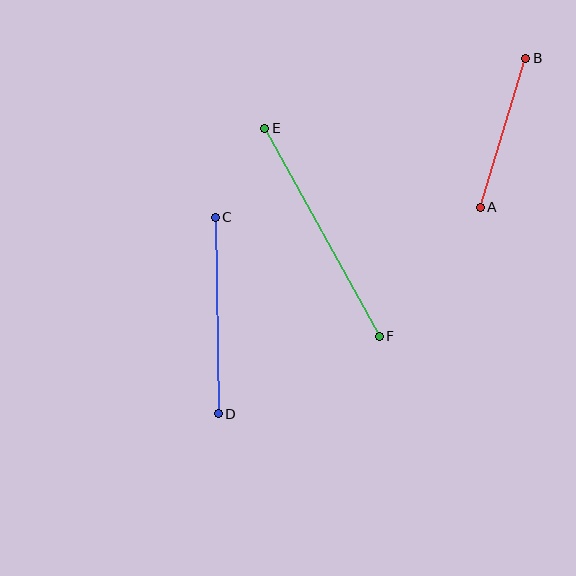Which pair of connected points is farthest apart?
Points E and F are farthest apart.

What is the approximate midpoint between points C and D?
The midpoint is at approximately (217, 315) pixels.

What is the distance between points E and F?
The distance is approximately 237 pixels.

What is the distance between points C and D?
The distance is approximately 197 pixels.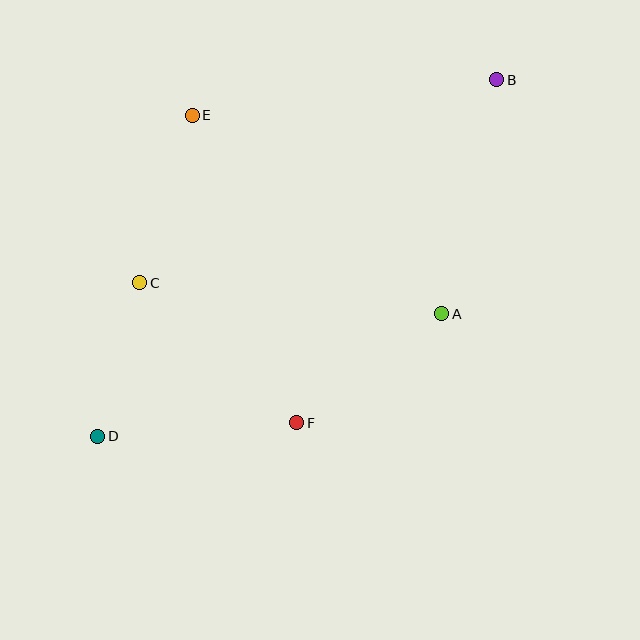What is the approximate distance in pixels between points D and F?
The distance between D and F is approximately 199 pixels.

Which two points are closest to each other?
Points C and D are closest to each other.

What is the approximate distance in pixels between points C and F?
The distance between C and F is approximately 211 pixels.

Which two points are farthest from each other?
Points B and D are farthest from each other.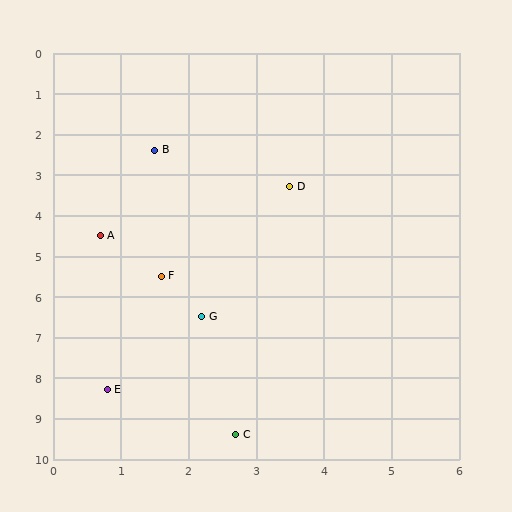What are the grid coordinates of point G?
Point G is at approximately (2.2, 6.5).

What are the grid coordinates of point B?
Point B is at approximately (1.5, 2.4).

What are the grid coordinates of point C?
Point C is at approximately (2.7, 9.4).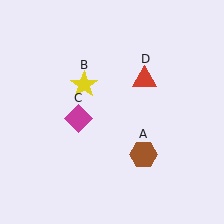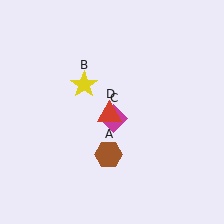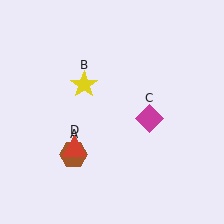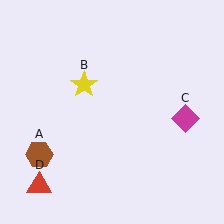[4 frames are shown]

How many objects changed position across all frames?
3 objects changed position: brown hexagon (object A), magenta diamond (object C), red triangle (object D).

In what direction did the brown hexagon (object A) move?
The brown hexagon (object A) moved left.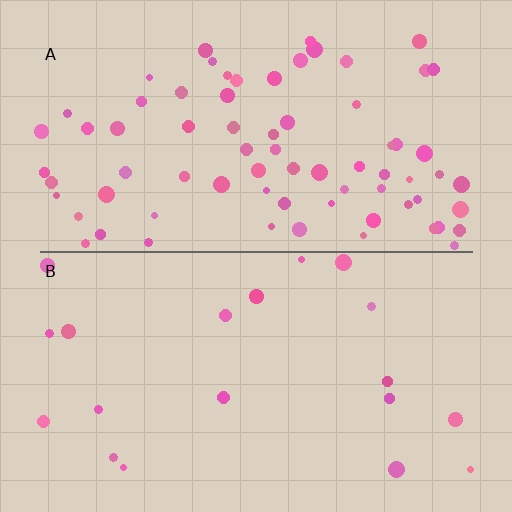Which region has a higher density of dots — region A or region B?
A (the top).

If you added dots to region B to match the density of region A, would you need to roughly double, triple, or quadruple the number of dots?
Approximately quadruple.